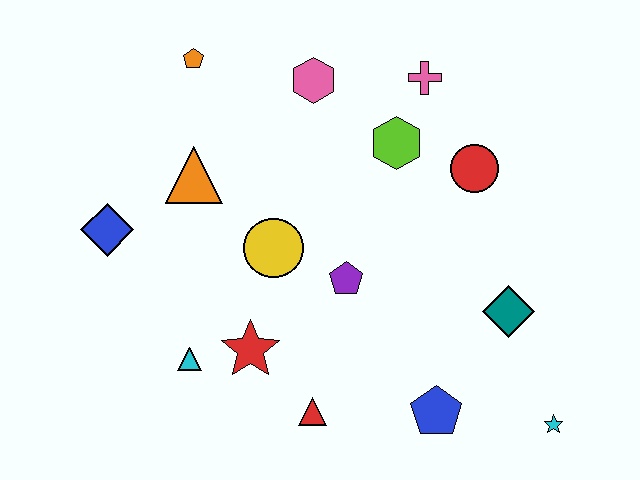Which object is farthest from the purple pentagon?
The orange pentagon is farthest from the purple pentagon.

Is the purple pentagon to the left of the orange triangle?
No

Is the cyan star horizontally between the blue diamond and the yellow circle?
No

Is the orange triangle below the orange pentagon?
Yes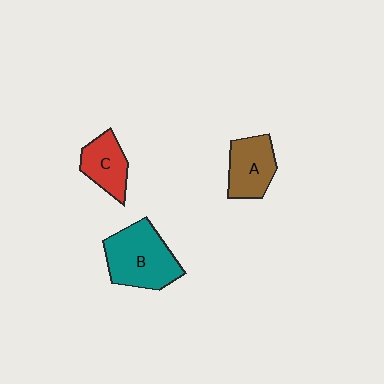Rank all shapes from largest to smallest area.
From largest to smallest: B (teal), A (brown), C (red).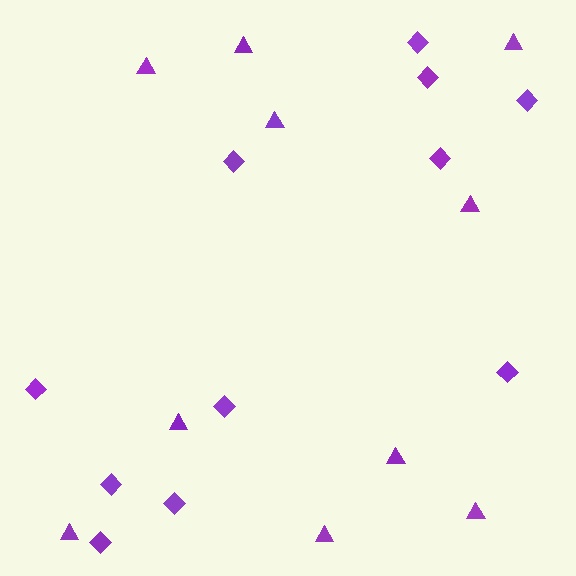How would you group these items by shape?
There are 2 groups: one group of diamonds (11) and one group of triangles (10).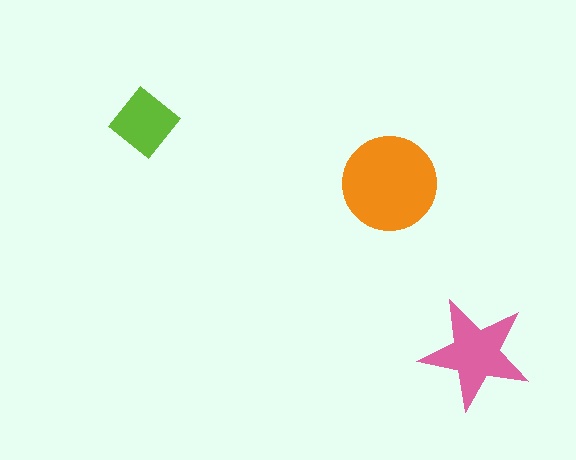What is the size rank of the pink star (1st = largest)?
2nd.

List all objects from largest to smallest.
The orange circle, the pink star, the lime diamond.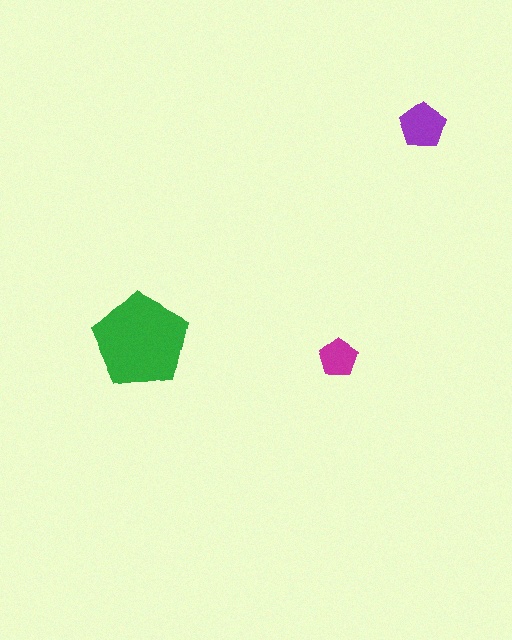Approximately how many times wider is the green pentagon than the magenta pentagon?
About 2.5 times wider.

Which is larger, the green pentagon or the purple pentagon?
The green one.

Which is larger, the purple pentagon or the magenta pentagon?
The purple one.